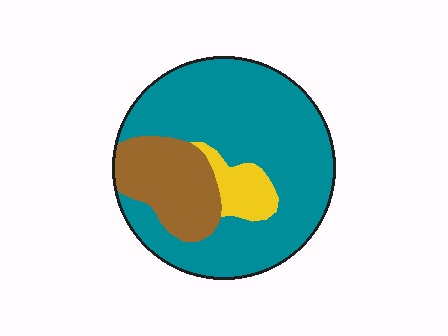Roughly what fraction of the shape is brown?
Brown covers around 20% of the shape.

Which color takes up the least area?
Yellow, at roughly 10%.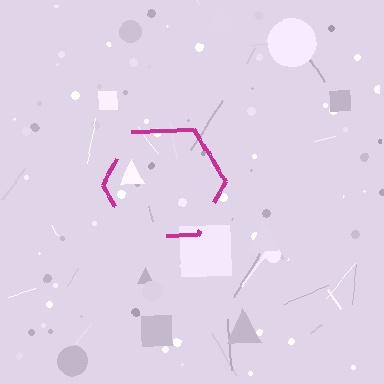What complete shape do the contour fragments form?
The contour fragments form a hexagon.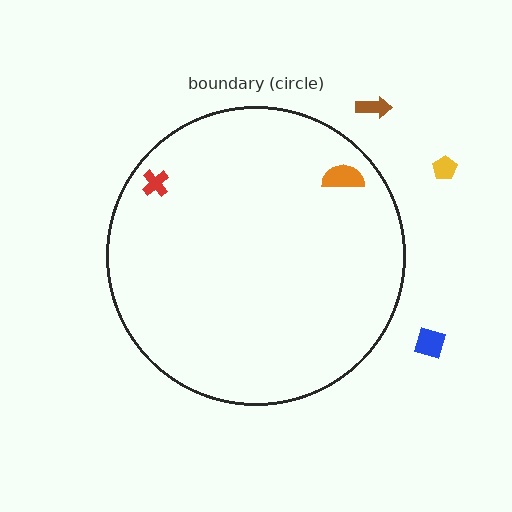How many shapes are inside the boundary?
2 inside, 3 outside.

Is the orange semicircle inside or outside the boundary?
Inside.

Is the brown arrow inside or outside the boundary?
Outside.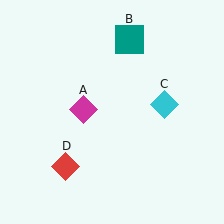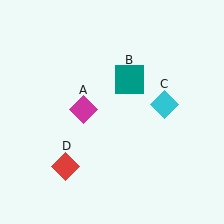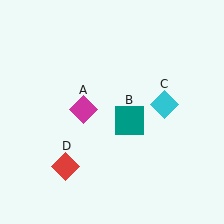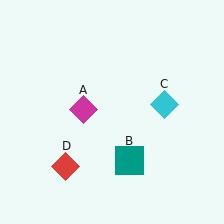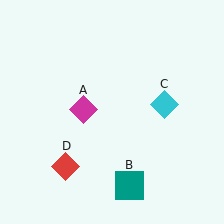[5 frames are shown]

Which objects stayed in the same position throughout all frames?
Magenta diamond (object A) and cyan diamond (object C) and red diamond (object D) remained stationary.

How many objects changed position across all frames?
1 object changed position: teal square (object B).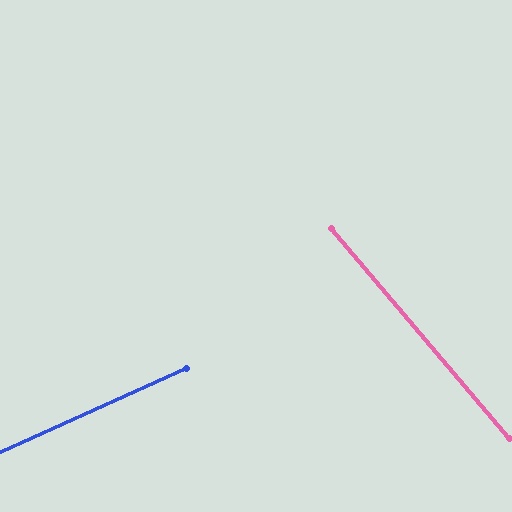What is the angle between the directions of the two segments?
Approximately 74 degrees.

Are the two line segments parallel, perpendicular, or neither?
Neither parallel nor perpendicular — they differ by about 74°.